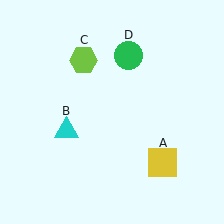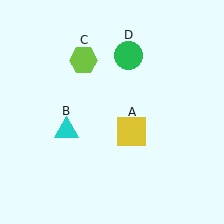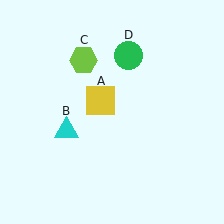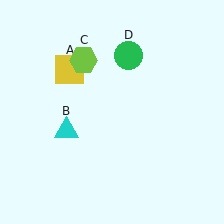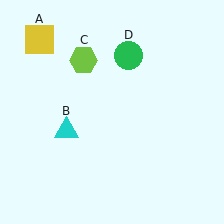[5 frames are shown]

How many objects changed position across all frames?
1 object changed position: yellow square (object A).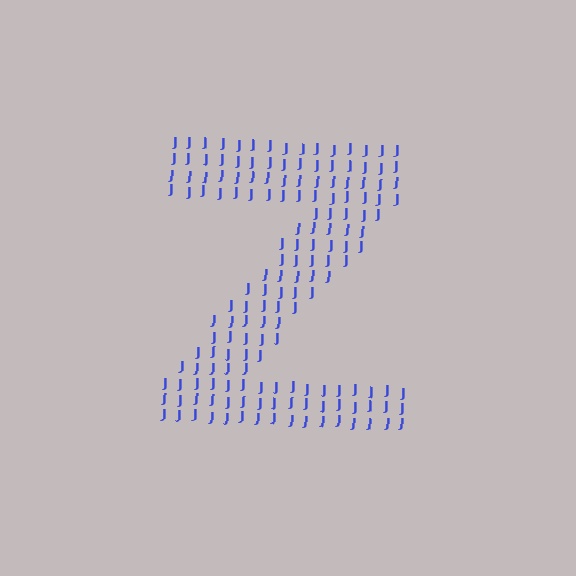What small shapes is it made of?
It is made of small letter J's.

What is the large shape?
The large shape is the letter Z.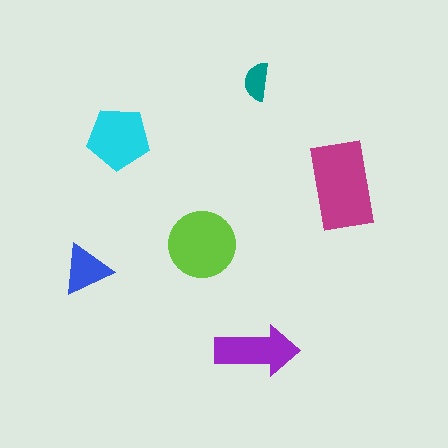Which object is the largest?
The magenta rectangle.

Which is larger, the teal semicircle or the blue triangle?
The blue triangle.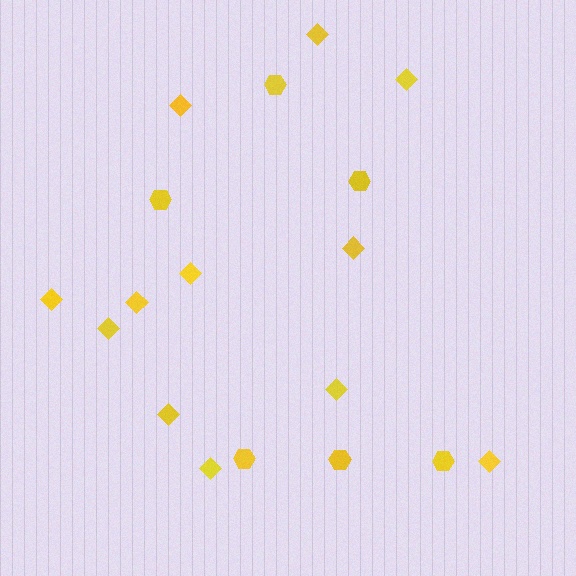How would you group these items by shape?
There are 2 groups: one group of hexagons (6) and one group of diamonds (12).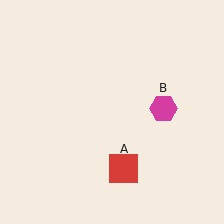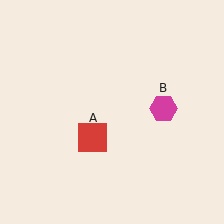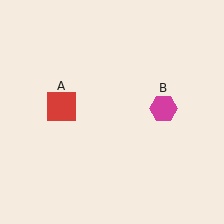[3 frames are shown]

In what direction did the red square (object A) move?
The red square (object A) moved up and to the left.